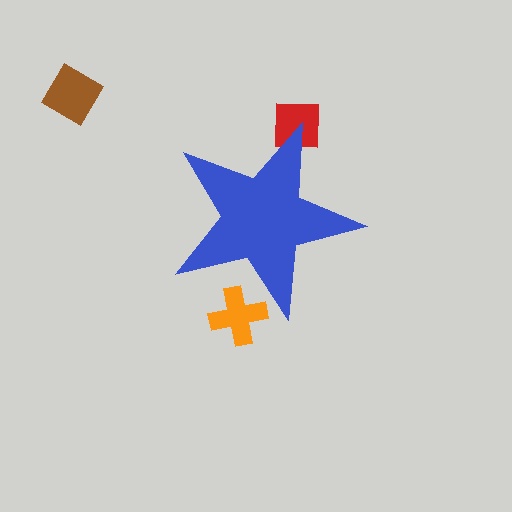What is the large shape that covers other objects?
A blue star.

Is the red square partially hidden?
Yes, the red square is partially hidden behind the blue star.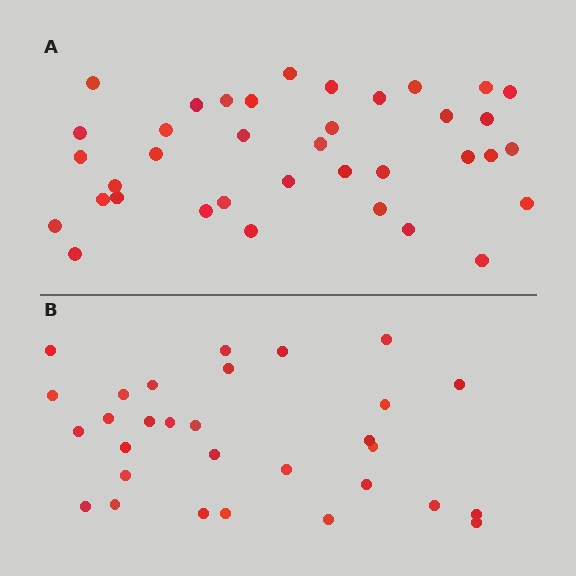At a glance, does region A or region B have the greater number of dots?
Region A (the top region) has more dots.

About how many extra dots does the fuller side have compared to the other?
Region A has roughly 8 or so more dots than region B.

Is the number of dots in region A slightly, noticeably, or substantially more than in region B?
Region A has only slightly more — the two regions are fairly close. The ratio is roughly 1.2 to 1.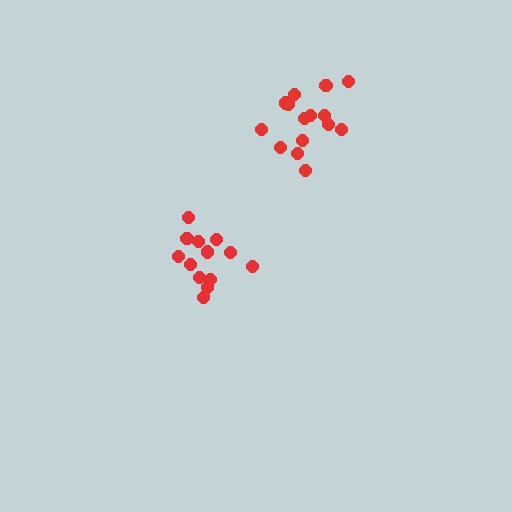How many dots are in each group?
Group 1: 15 dots, Group 2: 13 dots (28 total).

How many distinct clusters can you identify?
There are 2 distinct clusters.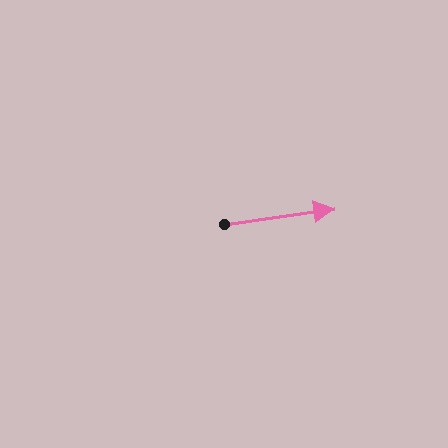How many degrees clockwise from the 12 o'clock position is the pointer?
Approximately 82 degrees.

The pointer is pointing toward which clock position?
Roughly 3 o'clock.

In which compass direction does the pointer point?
East.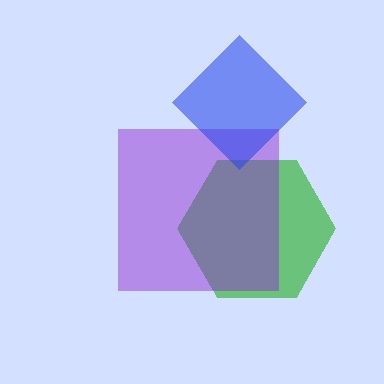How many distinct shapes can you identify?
There are 3 distinct shapes: a green hexagon, a purple square, a blue diamond.